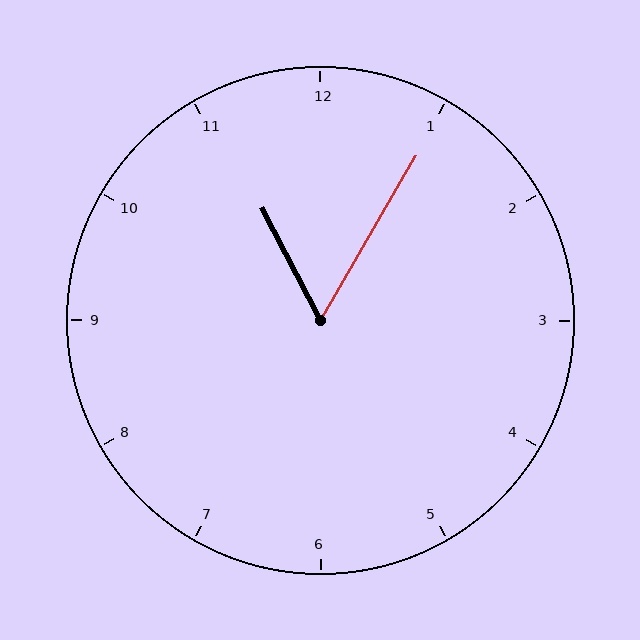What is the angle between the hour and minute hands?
Approximately 58 degrees.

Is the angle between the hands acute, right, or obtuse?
It is acute.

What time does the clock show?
11:05.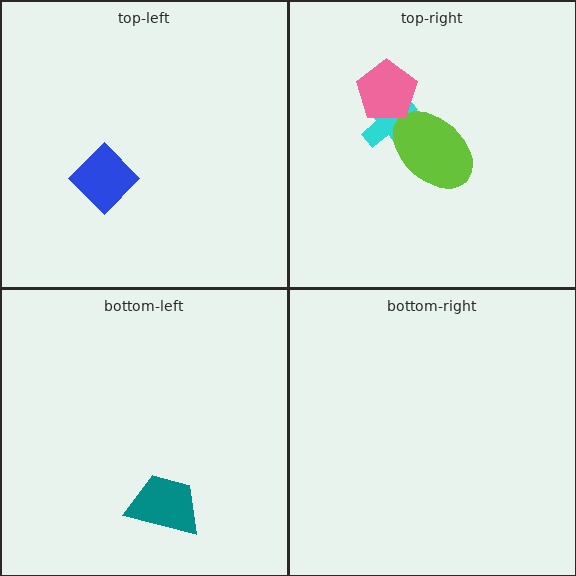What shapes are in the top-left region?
The blue diamond.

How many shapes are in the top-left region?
1.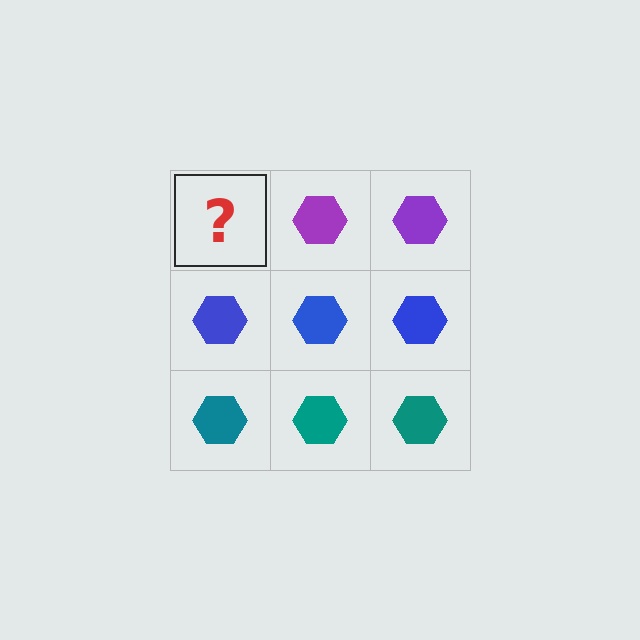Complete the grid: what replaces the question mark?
The question mark should be replaced with a purple hexagon.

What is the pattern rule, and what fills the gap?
The rule is that each row has a consistent color. The gap should be filled with a purple hexagon.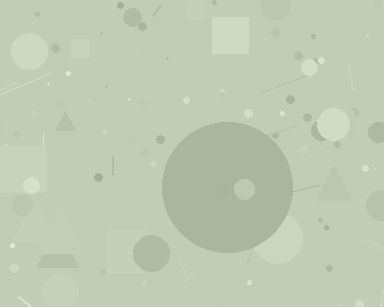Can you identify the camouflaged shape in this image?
The camouflaged shape is a circle.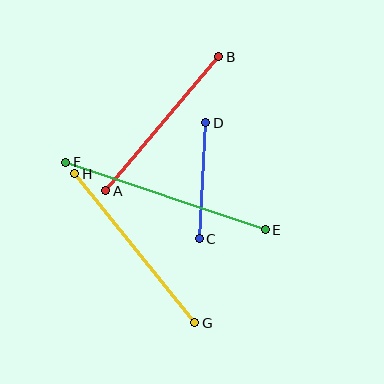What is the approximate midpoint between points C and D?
The midpoint is at approximately (203, 181) pixels.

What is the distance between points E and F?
The distance is approximately 210 pixels.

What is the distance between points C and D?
The distance is approximately 116 pixels.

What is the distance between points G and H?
The distance is approximately 191 pixels.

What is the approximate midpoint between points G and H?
The midpoint is at approximately (135, 248) pixels.